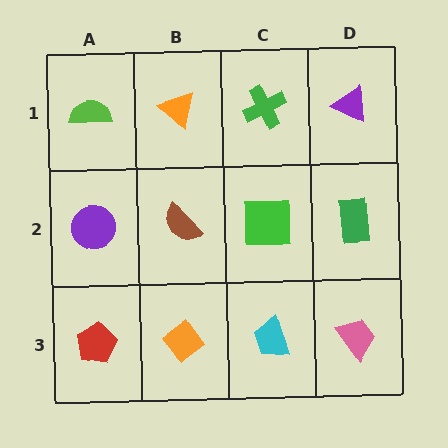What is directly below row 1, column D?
A green rectangle.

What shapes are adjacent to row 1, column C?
A green square (row 2, column C), an orange triangle (row 1, column B), a purple triangle (row 1, column D).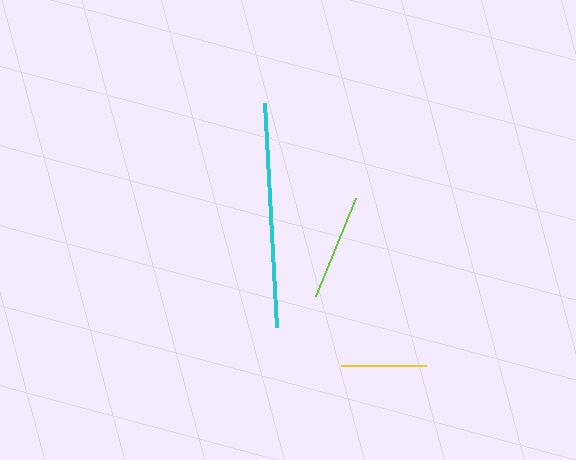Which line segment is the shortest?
The yellow line is the shortest at approximately 85 pixels.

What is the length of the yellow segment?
The yellow segment is approximately 85 pixels long.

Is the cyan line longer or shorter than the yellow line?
The cyan line is longer than the yellow line.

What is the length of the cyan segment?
The cyan segment is approximately 225 pixels long.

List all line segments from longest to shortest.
From longest to shortest: cyan, lime, yellow.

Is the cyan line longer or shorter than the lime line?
The cyan line is longer than the lime line.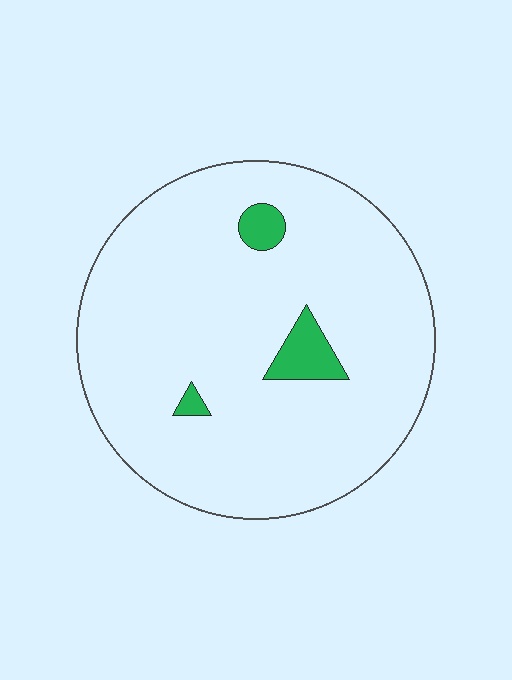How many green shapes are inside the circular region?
3.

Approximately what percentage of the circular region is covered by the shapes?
Approximately 5%.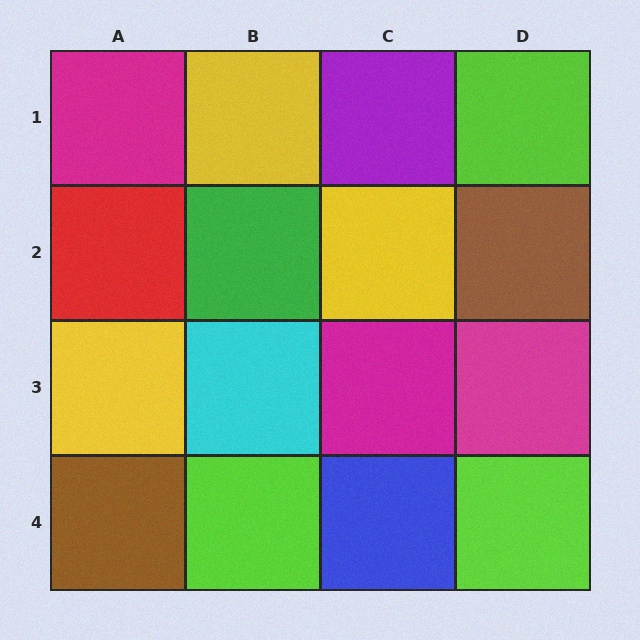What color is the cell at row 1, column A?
Magenta.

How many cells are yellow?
3 cells are yellow.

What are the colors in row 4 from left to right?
Brown, lime, blue, lime.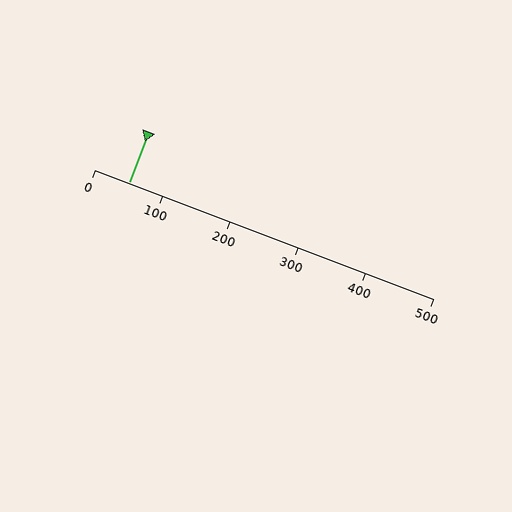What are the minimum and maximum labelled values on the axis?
The axis runs from 0 to 500.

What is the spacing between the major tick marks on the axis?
The major ticks are spaced 100 apart.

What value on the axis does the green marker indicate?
The marker indicates approximately 50.